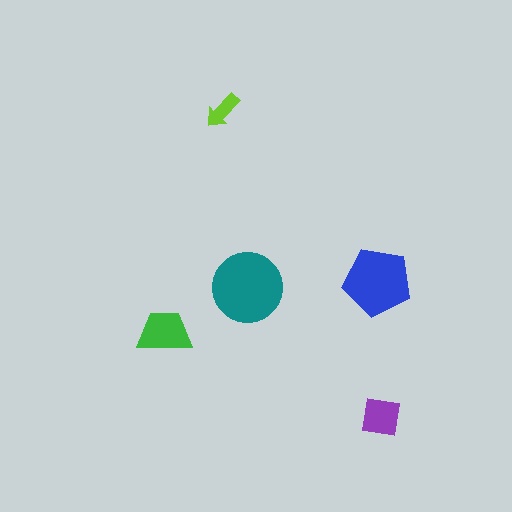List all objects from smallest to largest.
The lime arrow, the purple square, the green trapezoid, the blue pentagon, the teal circle.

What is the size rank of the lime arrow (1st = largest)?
5th.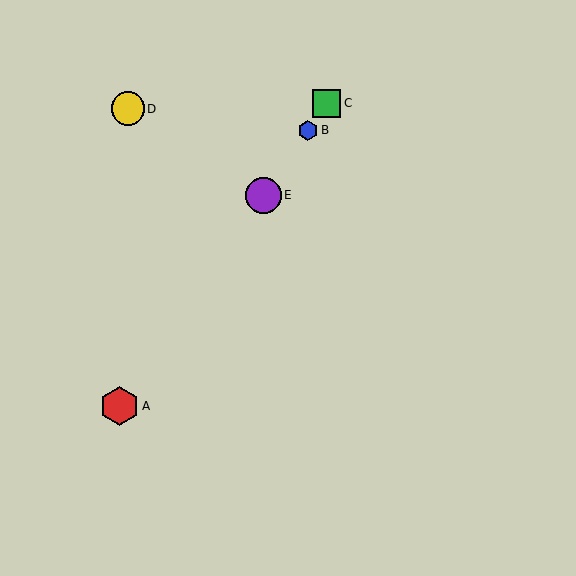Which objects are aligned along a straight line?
Objects A, B, C, E are aligned along a straight line.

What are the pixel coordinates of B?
Object B is at (308, 130).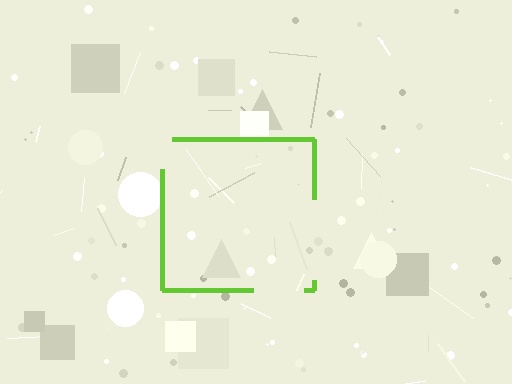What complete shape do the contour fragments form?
The contour fragments form a square.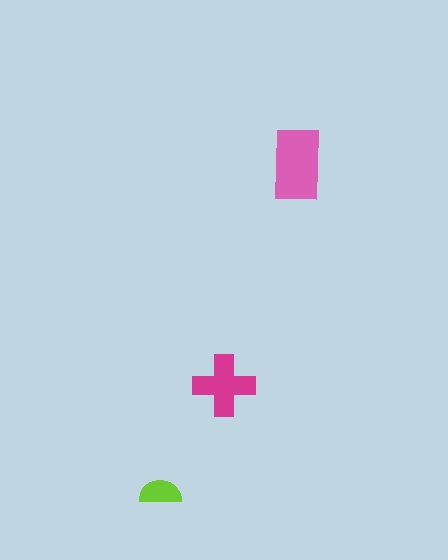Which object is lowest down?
The lime semicircle is bottommost.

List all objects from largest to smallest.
The pink rectangle, the magenta cross, the lime semicircle.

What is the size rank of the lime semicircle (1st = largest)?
3rd.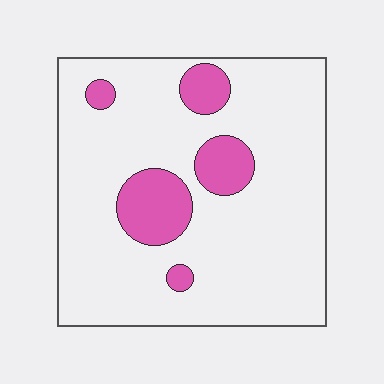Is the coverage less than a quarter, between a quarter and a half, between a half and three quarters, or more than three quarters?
Less than a quarter.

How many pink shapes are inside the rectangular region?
5.